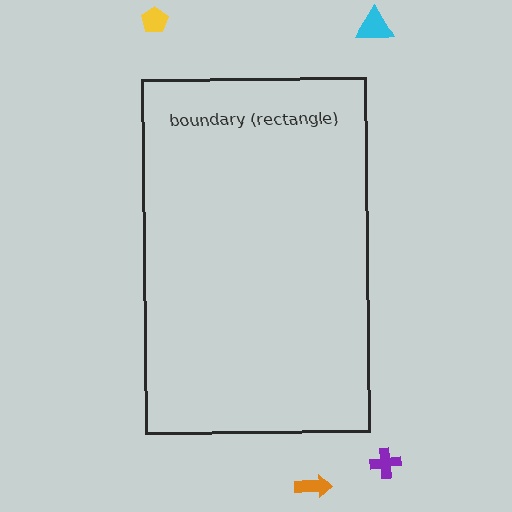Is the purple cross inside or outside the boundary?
Outside.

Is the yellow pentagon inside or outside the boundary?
Outside.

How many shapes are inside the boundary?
0 inside, 4 outside.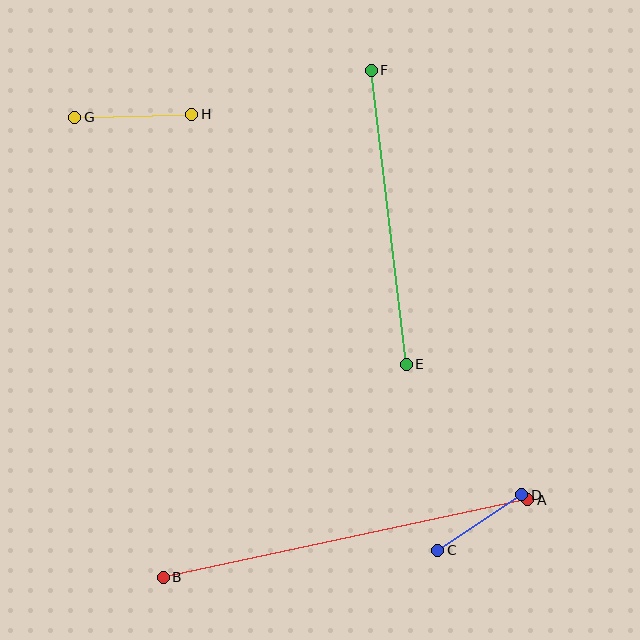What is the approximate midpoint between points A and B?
The midpoint is at approximately (346, 539) pixels.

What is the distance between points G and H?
The distance is approximately 117 pixels.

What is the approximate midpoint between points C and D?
The midpoint is at approximately (480, 522) pixels.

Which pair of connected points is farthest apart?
Points A and B are farthest apart.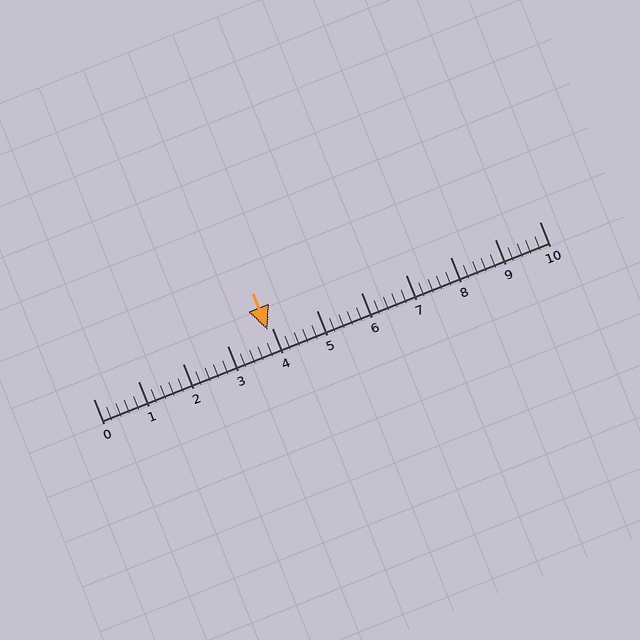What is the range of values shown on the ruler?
The ruler shows values from 0 to 10.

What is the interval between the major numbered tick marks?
The major tick marks are spaced 1 units apart.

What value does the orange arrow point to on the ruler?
The orange arrow points to approximately 3.9.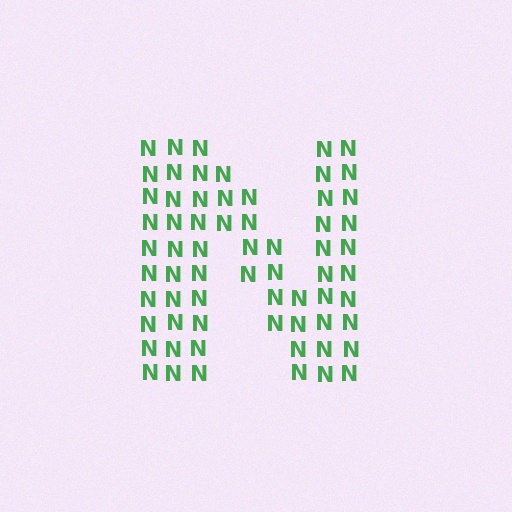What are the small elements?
The small elements are letter N's.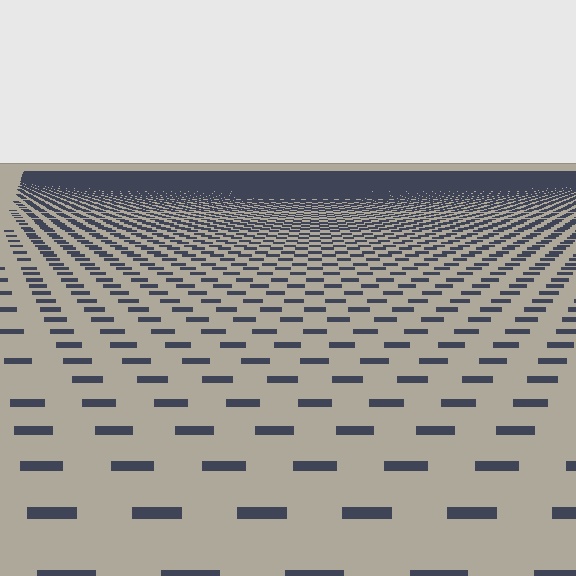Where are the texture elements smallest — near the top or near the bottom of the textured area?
Near the top.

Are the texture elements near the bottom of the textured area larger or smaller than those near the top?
Larger. Near the bottom, elements are closer to the viewer and appear at a bigger on-screen size.